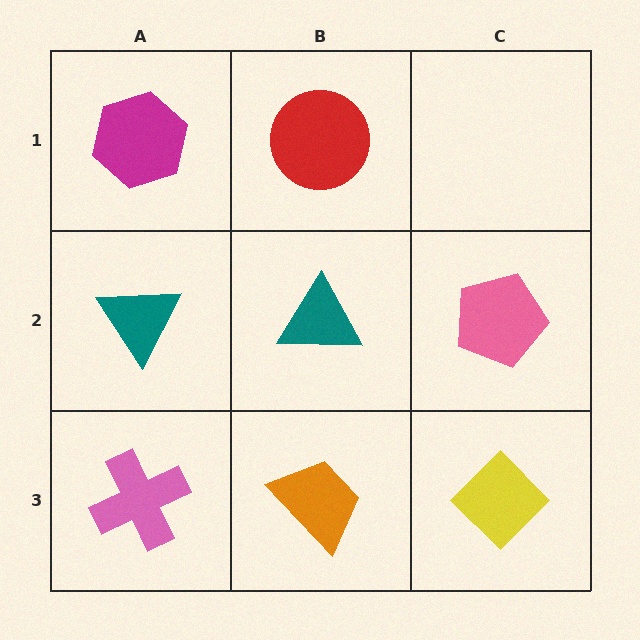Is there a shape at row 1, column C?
No, that cell is empty.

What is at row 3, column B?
An orange trapezoid.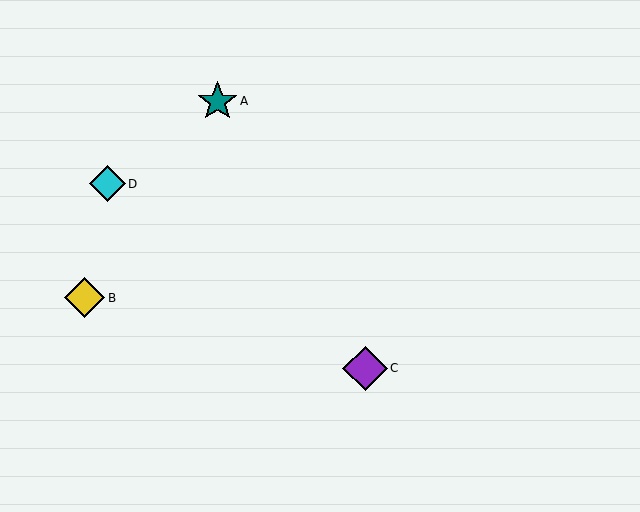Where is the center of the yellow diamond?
The center of the yellow diamond is at (85, 298).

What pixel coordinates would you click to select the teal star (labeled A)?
Click at (218, 101) to select the teal star A.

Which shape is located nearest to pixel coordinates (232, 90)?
The teal star (labeled A) at (218, 101) is nearest to that location.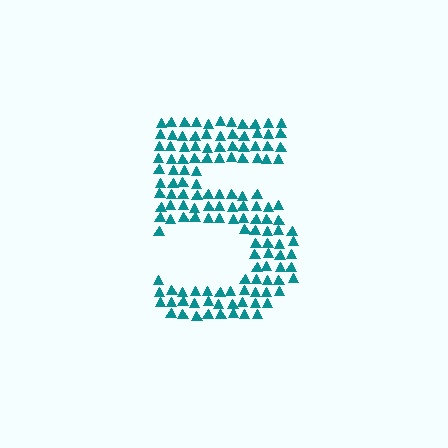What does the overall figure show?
The overall figure shows the digit 5.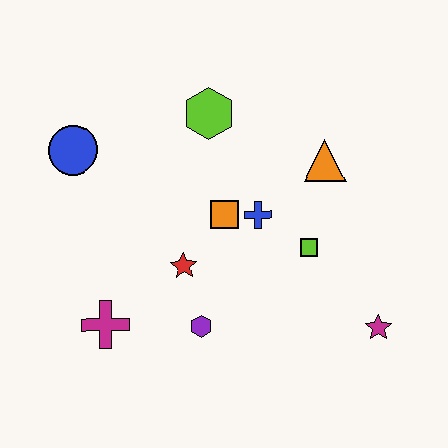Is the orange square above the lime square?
Yes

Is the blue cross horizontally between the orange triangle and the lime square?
No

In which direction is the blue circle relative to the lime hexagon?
The blue circle is to the left of the lime hexagon.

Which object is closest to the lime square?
The blue cross is closest to the lime square.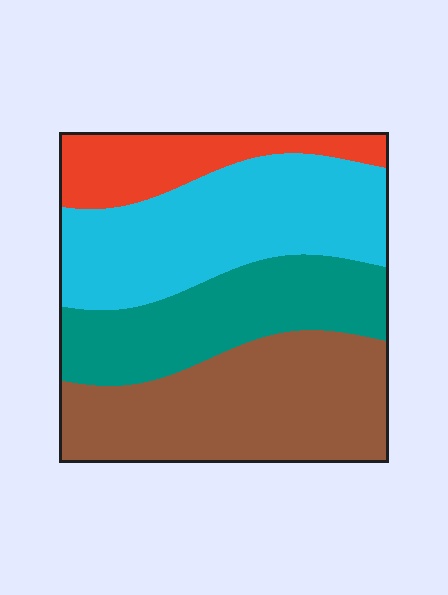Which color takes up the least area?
Red, at roughly 15%.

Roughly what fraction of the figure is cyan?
Cyan takes up about one third (1/3) of the figure.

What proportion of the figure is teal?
Teal covers around 25% of the figure.